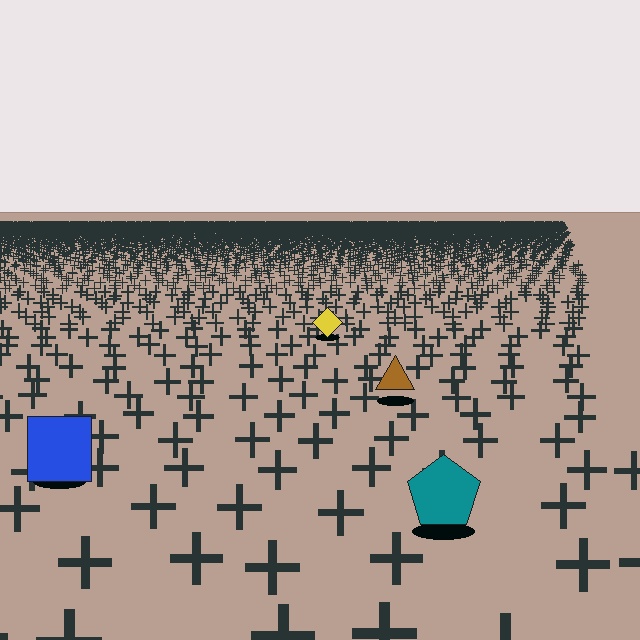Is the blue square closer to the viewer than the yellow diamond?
Yes. The blue square is closer — you can tell from the texture gradient: the ground texture is coarser near it.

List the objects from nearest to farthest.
From nearest to farthest: the teal pentagon, the blue square, the brown triangle, the yellow diamond.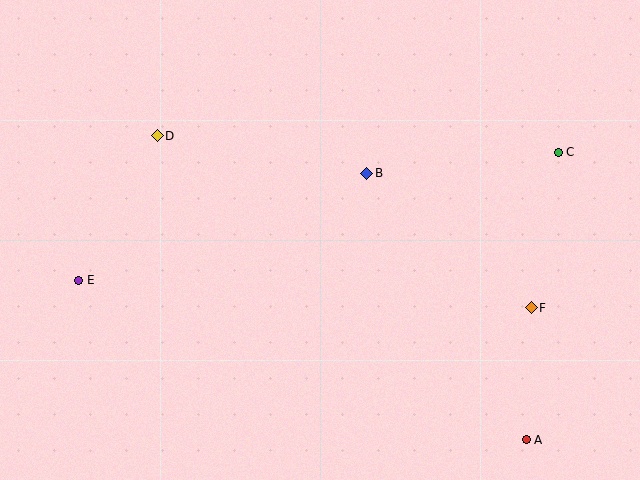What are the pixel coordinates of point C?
Point C is at (558, 152).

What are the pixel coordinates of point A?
Point A is at (526, 440).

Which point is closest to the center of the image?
Point B at (367, 173) is closest to the center.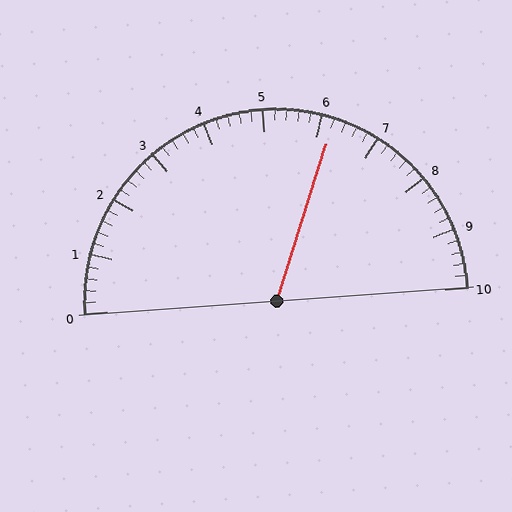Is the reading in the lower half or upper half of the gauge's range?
The reading is in the upper half of the range (0 to 10).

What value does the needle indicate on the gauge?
The needle indicates approximately 6.2.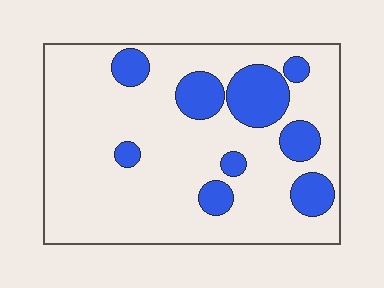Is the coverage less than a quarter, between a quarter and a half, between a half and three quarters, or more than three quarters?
Less than a quarter.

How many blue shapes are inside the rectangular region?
9.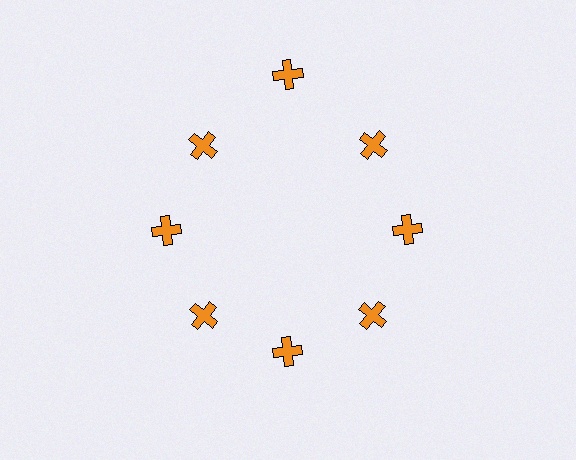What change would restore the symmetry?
The symmetry would be restored by moving it inward, back onto the ring so that all 8 crosses sit at equal angles and equal distance from the center.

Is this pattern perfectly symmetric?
No. The 8 orange crosses are arranged in a ring, but one element near the 12 o'clock position is pushed outward from the center, breaking the 8-fold rotational symmetry.